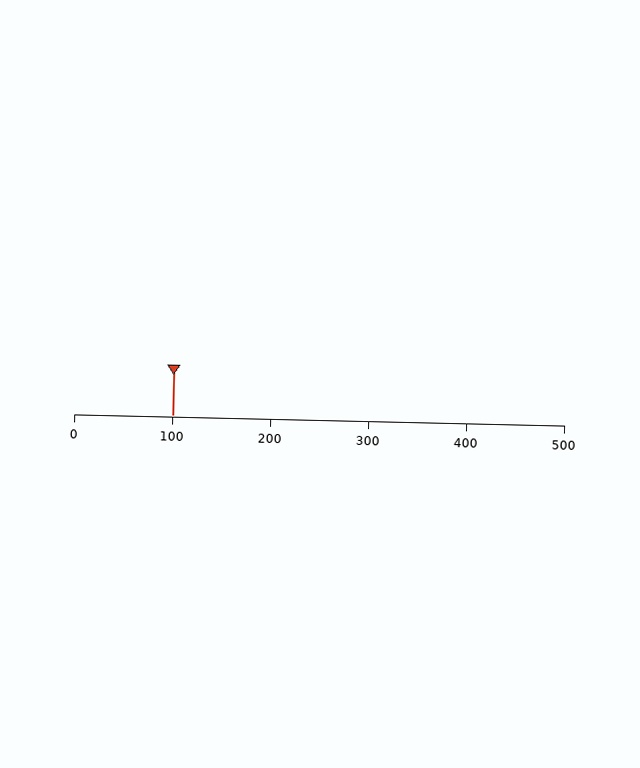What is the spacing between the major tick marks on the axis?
The major ticks are spaced 100 apart.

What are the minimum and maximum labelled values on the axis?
The axis runs from 0 to 500.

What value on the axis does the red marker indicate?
The marker indicates approximately 100.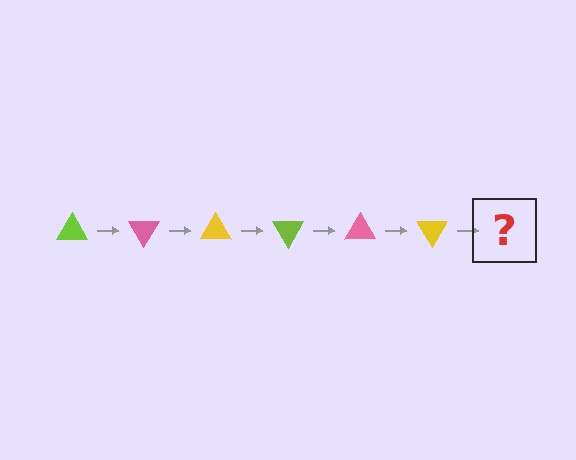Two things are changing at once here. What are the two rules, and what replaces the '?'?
The two rules are that it rotates 60 degrees each step and the color cycles through lime, pink, and yellow. The '?' should be a lime triangle, rotated 360 degrees from the start.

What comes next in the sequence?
The next element should be a lime triangle, rotated 360 degrees from the start.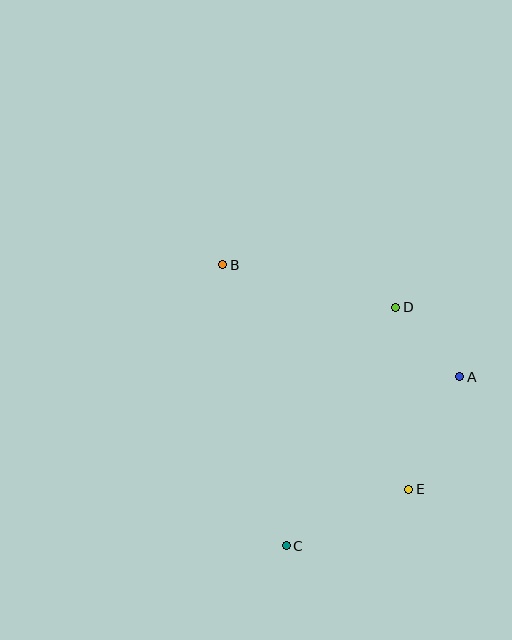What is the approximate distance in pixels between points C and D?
The distance between C and D is approximately 263 pixels.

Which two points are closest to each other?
Points A and D are closest to each other.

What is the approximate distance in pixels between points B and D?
The distance between B and D is approximately 178 pixels.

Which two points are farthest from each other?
Points B and E are farthest from each other.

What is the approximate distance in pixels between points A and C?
The distance between A and C is approximately 243 pixels.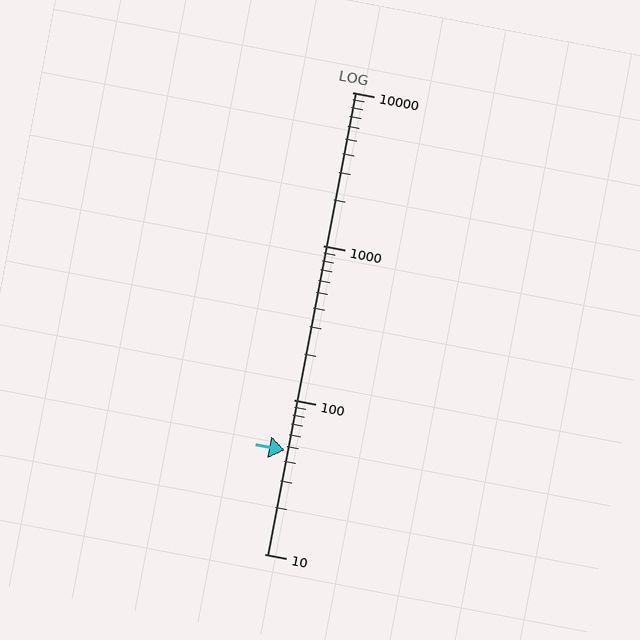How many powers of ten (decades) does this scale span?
The scale spans 3 decades, from 10 to 10000.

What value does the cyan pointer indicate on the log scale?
The pointer indicates approximately 47.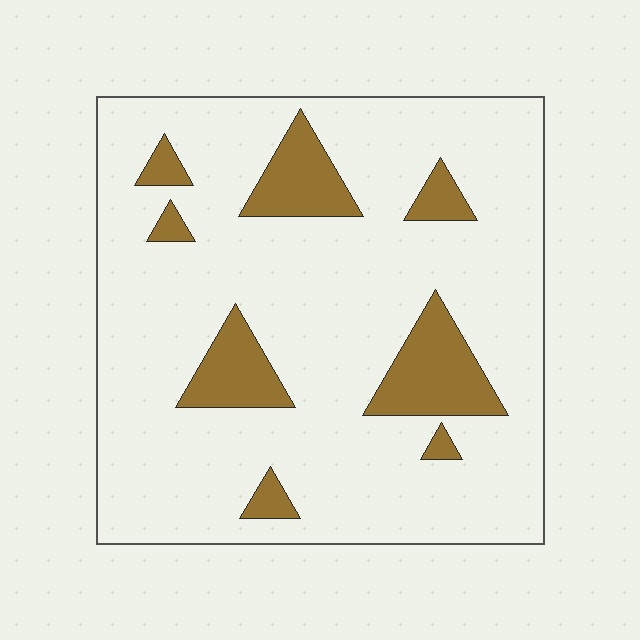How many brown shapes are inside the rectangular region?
8.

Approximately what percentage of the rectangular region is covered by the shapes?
Approximately 15%.